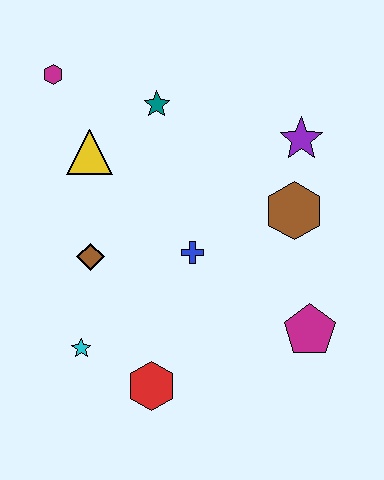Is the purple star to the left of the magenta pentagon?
Yes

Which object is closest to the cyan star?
The red hexagon is closest to the cyan star.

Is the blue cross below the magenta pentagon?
No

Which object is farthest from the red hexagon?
The magenta hexagon is farthest from the red hexagon.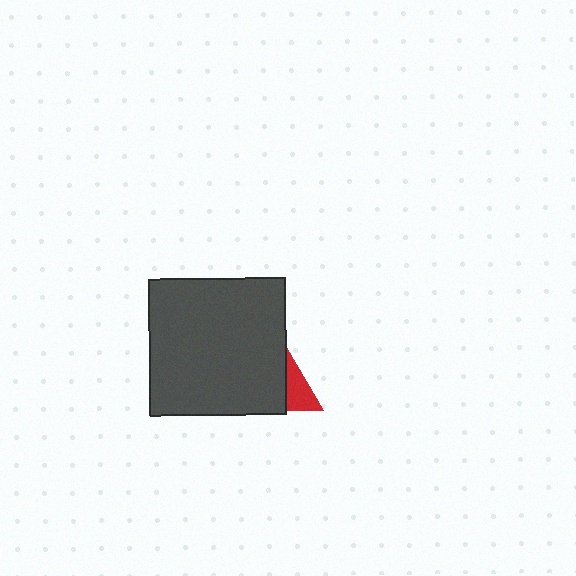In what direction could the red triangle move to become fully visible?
The red triangle could move right. That would shift it out from behind the dark gray square entirely.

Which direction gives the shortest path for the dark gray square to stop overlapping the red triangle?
Moving left gives the shortest separation.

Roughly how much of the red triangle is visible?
A small part of it is visible (roughly 36%).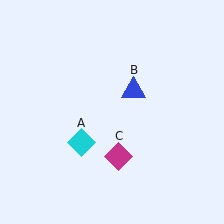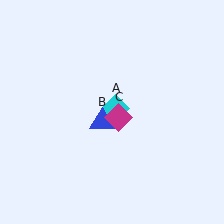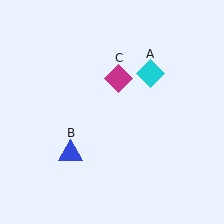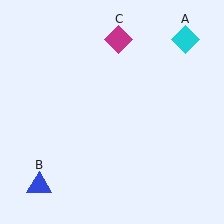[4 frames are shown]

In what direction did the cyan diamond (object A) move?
The cyan diamond (object A) moved up and to the right.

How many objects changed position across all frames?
3 objects changed position: cyan diamond (object A), blue triangle (object B), magenta diamond (object C).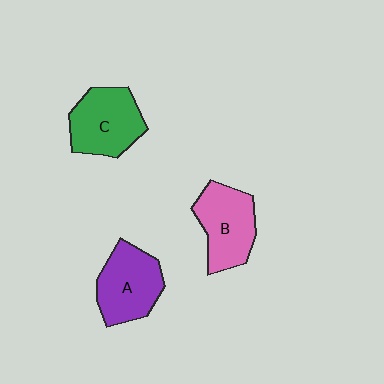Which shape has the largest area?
Shape C (green).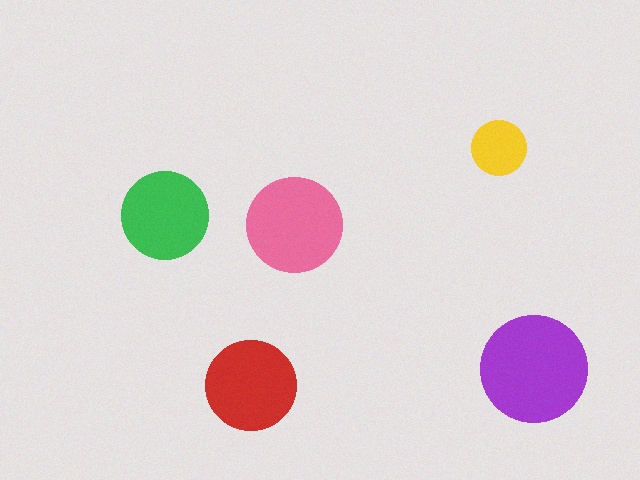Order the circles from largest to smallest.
the purple one, the pink one, the red one, the green one, the yellow one.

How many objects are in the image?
There are 5 objects in the image.